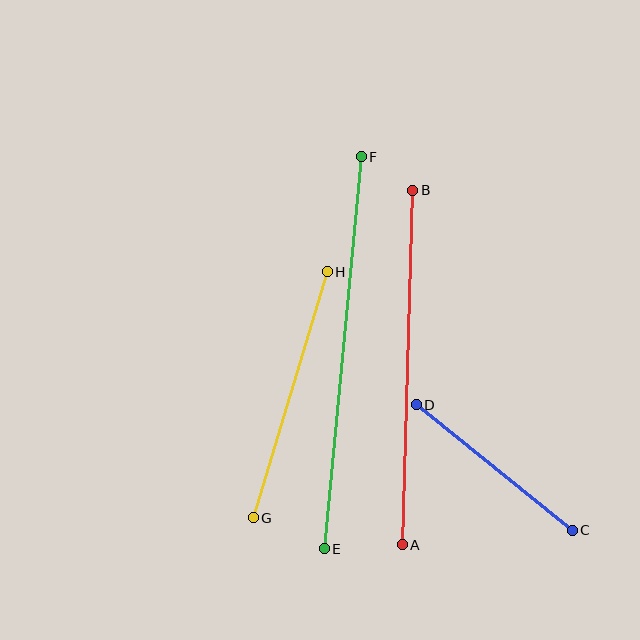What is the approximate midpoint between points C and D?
The midpoint is at approximately (494, 467) pixels.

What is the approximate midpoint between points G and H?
The midpoint is at approximately (290, 395) pixels.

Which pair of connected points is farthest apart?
Points E and F are farthest apart.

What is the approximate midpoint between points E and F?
The midpoint is at approximately (343, 353) pixels.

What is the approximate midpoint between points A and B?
The midpoint is at approximately (408, 367) pixels.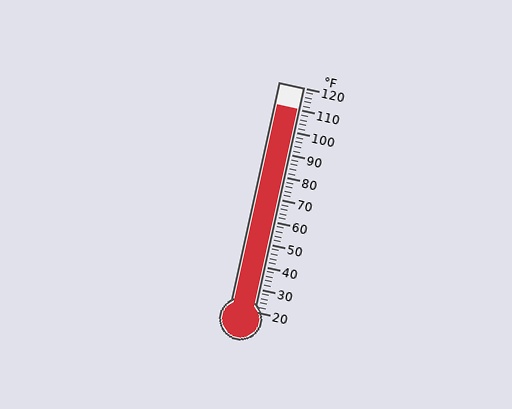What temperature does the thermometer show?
The thermometer shows approximately 110°F.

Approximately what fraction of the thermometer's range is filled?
The thermometer is filled to approximately 90% of its range.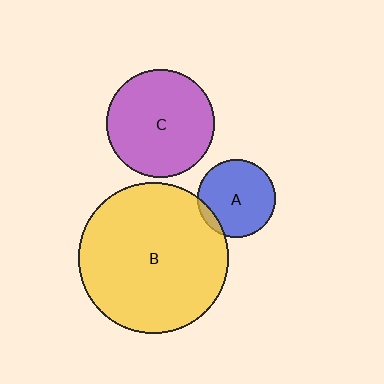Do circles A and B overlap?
Yes.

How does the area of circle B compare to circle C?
Approximately 1.9 times.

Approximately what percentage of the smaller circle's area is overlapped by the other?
Approximately 10%.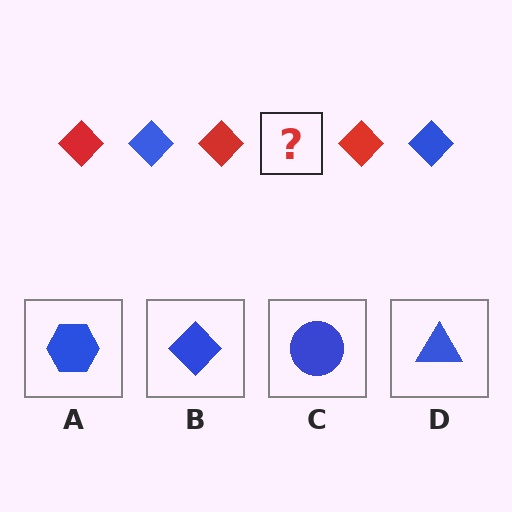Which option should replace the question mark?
Option B.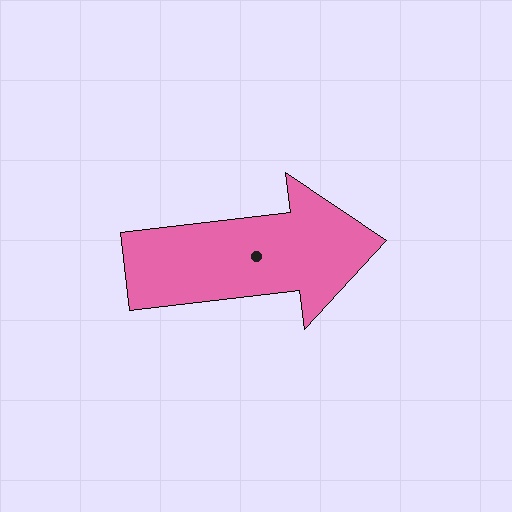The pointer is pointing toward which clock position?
Roughly 3 o'clock.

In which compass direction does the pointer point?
East.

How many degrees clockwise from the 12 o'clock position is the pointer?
Approximately 83 degrees.